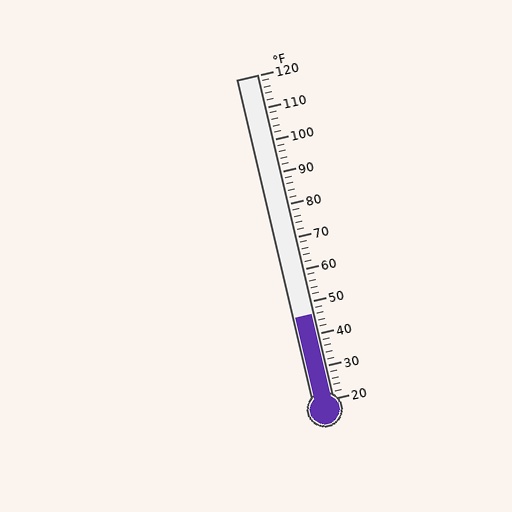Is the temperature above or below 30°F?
The temperature is above 30°F.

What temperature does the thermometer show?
The thermometer shows approximately 46°F.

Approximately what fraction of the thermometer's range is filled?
The thermometer is filled to approximately 25% of its range.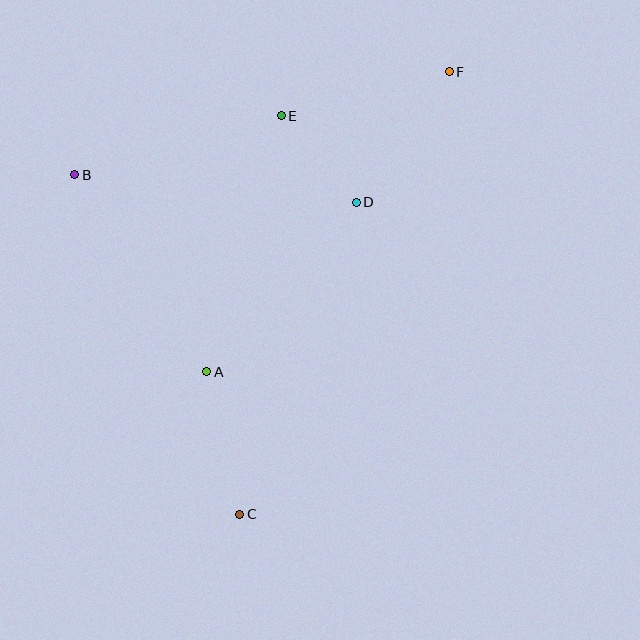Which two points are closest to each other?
Points D and E are closest to each other.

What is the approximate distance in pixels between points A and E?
The distance between A and E is approximately 267 pixels.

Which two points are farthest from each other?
Points C and F are farthest from each other.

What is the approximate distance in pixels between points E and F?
The distance between E and F is approximately 174 pixels.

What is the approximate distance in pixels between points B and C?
The distance between B and C is approximately 377 pixels.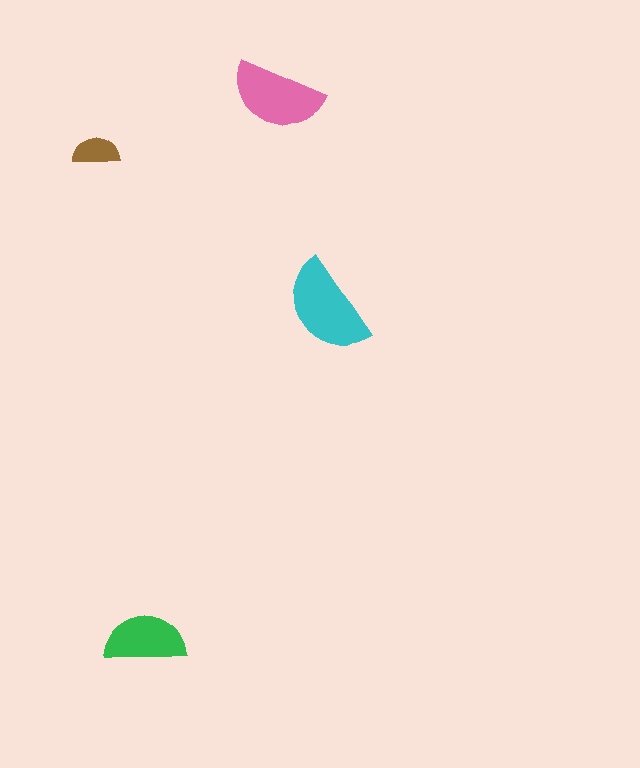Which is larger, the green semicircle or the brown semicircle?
The green one.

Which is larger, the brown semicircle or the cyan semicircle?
The cyan one.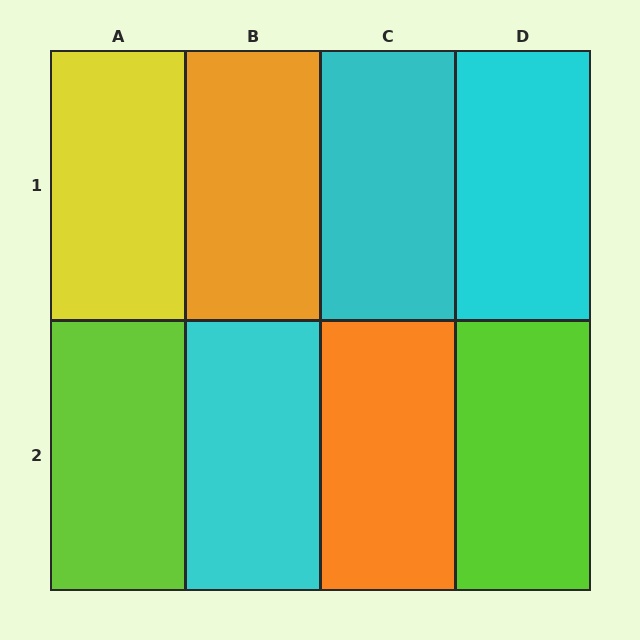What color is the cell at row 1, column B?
Orange.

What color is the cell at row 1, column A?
Yellow.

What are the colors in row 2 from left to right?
Lime, cyan, orange, lime.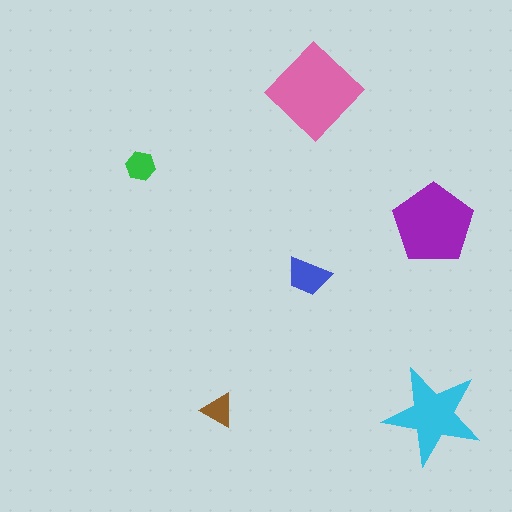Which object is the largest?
The pink diamond.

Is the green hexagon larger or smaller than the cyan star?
Smaller.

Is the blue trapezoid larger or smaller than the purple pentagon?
Smaller.